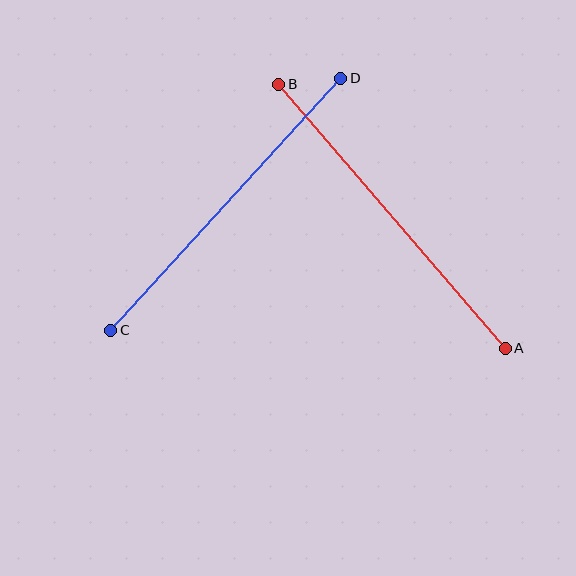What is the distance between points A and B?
The distance is approximately 348 pixels.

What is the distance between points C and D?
The distance is approximately 341 pixels.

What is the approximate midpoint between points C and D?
The midpoint is at approximately (226, 204) pixels.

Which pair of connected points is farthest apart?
Points A and B are farthest apart.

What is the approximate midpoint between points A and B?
The midpoint is at approximately (392, 216) pixels.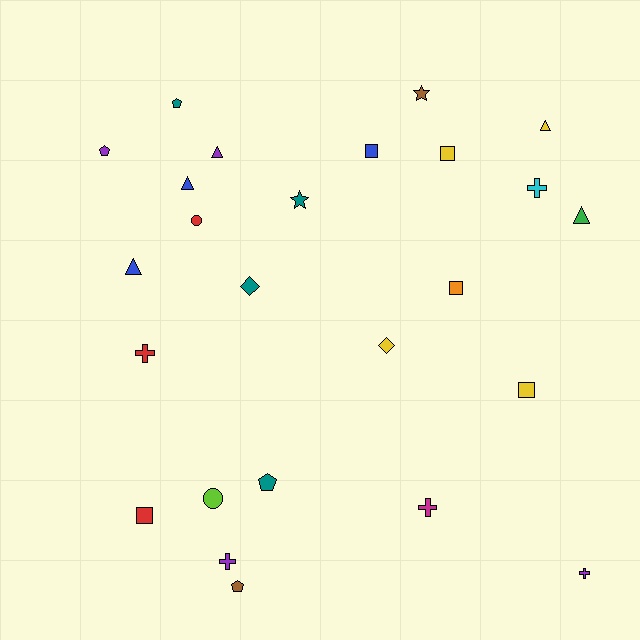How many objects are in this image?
There are 25 objects.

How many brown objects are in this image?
There are 2 brown objects.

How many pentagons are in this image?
There are 4 pentagons.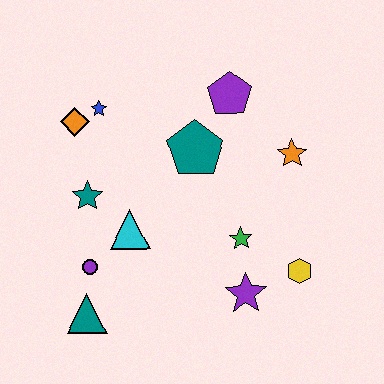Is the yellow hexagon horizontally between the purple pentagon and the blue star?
No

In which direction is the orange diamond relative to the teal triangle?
The orange diamond is above the teal triangle.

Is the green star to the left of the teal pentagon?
No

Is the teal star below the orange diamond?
Yes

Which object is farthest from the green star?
The orange diamond is farthest from the green star.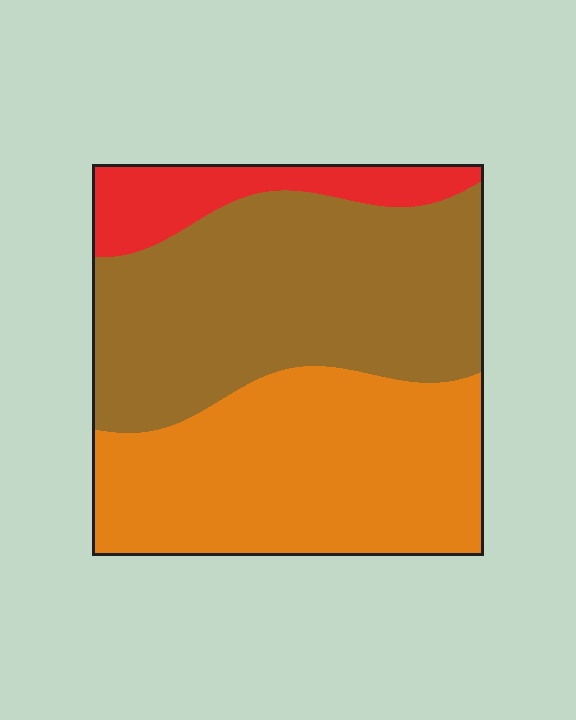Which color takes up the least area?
Red, at roughly 10%.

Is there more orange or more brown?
Brown.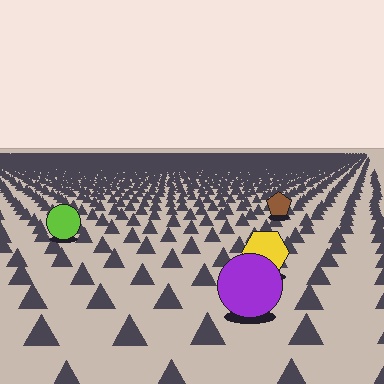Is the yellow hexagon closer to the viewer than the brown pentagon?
Yes. The yellow hexagon is closer — you can tell from the texture gradient: the ground texture is coarser near it.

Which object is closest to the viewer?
The purple circle is closest. The texture marks near it are larger and more spread out.